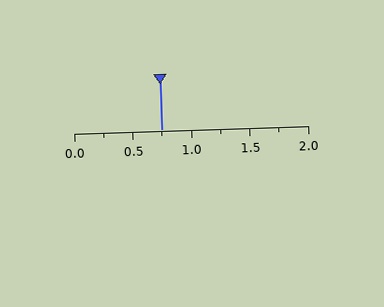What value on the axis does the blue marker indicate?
The marker indicates approximately 0.75.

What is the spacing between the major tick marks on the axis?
The major ticks are spaced 0.5 apart.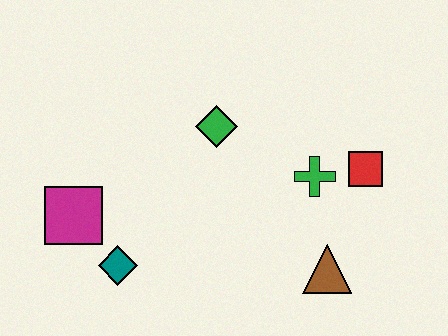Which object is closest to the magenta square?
The teal diamond is closest to the magenta square.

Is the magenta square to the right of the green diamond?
No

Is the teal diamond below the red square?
Yes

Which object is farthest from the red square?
The magenta square is farthest from the red square.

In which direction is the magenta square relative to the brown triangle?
The magenta square is to the left of the brown triangle.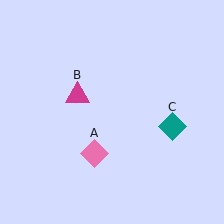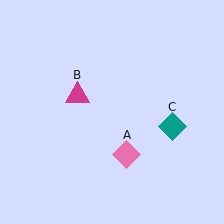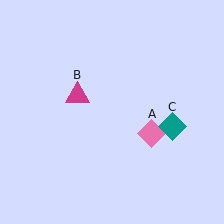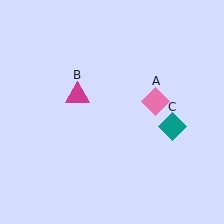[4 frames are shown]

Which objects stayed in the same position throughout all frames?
Magenta triangle (object B) and teal diamond (object C) remained stationary.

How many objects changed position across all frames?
1 object changed position: pink diamond (object A).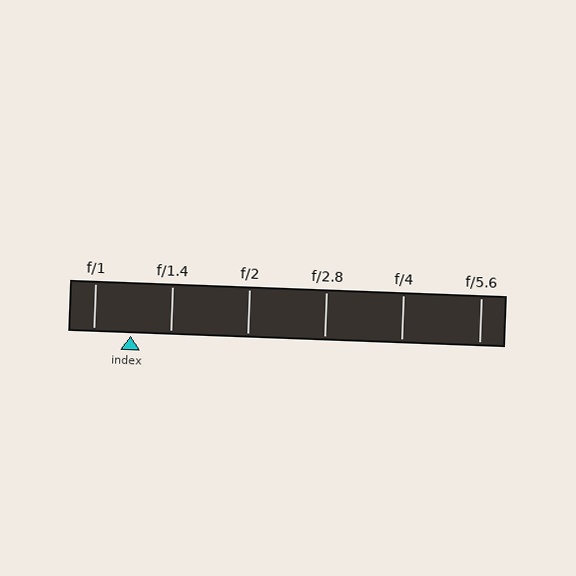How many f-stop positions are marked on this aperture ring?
There are 6 f-stop positions marked.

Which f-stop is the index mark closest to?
The index mark is closest to f/1.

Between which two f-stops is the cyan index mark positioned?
The index mark is between f/1 and f/1.4.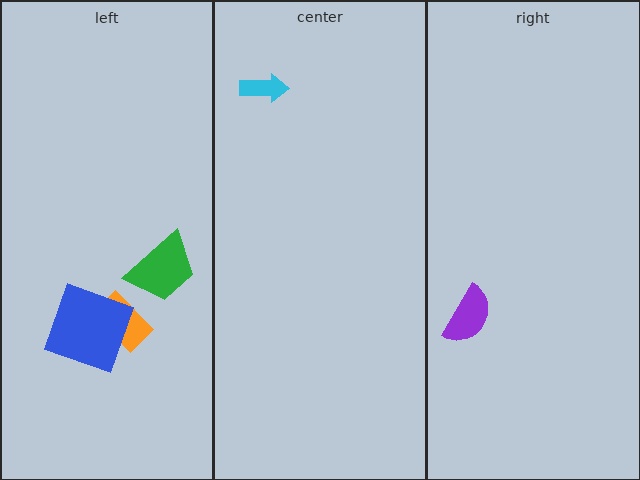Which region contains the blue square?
The left region.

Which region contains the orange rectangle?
The left region.